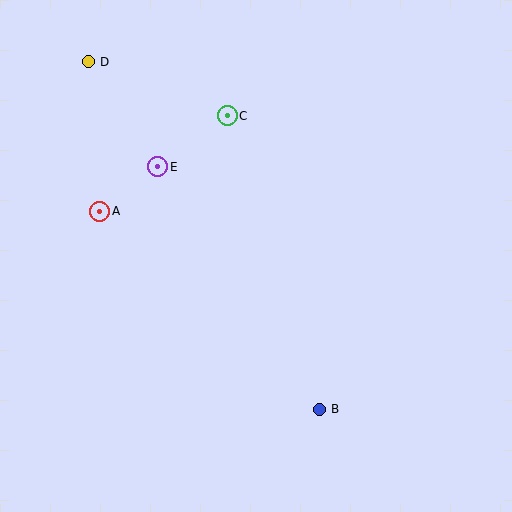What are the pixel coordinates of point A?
Point A is at (100, 211).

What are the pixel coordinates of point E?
Point E is at (158, 167).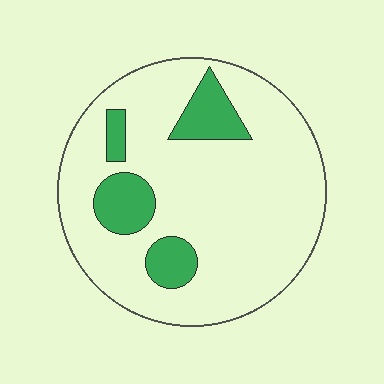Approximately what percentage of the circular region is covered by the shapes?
Approximately 15%.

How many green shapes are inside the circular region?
4.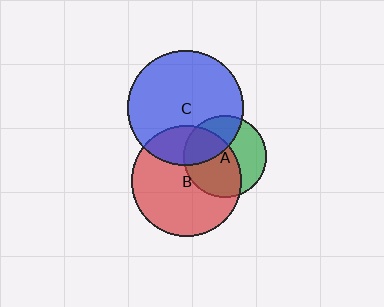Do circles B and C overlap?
Yes.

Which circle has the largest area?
Circle C (blue).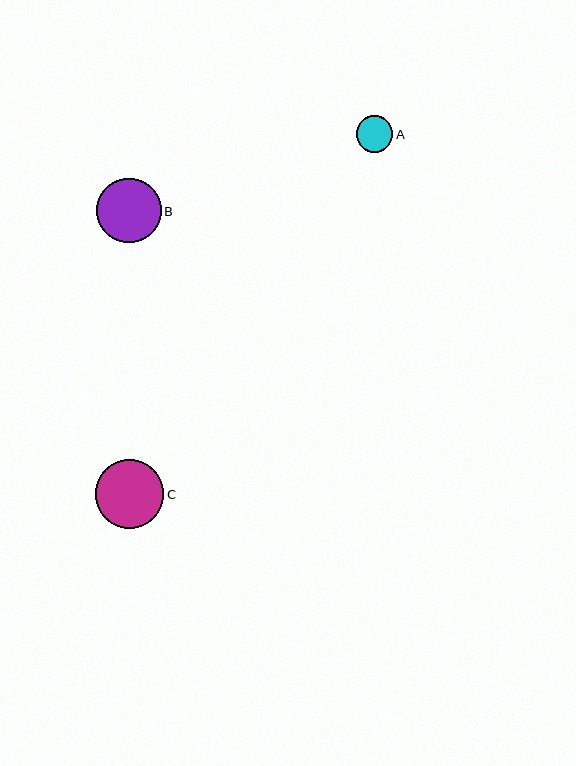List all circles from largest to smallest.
From largest to smallest: C, B, A.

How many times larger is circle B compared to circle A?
Circle B is approximately 1.8 times the size of circle A.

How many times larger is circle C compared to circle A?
Circle C is approximately 1.9 times the size of circle A.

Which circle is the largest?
Circle C is the largest with a size of approximately 69 pixels.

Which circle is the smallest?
Circle A is the smallest with a size of approximately 36 pixels.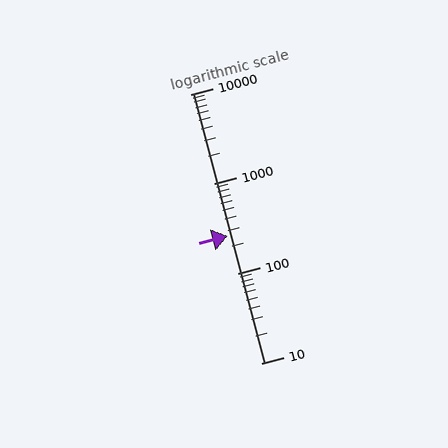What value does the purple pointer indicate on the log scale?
The pointer indicates approximately 260.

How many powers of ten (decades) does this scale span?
The scale spans 3 decades, from 10 to 10000.